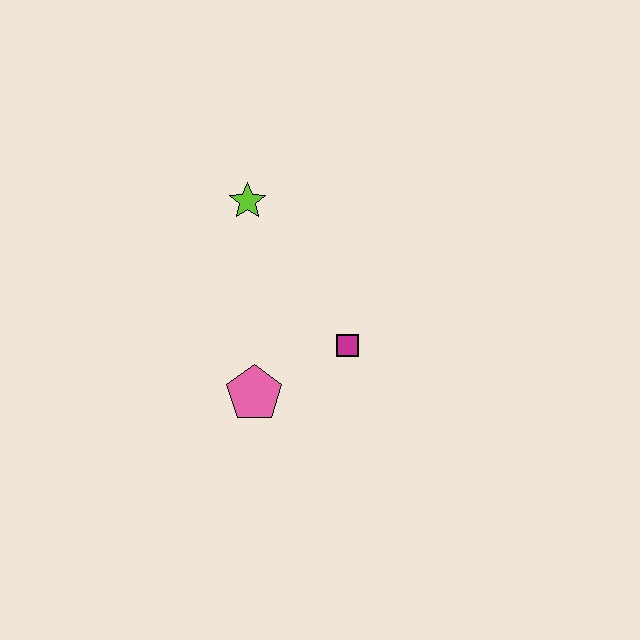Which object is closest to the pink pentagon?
The magenta square is closest to the pink pentagon.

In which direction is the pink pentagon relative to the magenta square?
The pink pentagon is to the left of the magenta square.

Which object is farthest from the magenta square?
The lime star is farthest from the magenta square.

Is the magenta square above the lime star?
No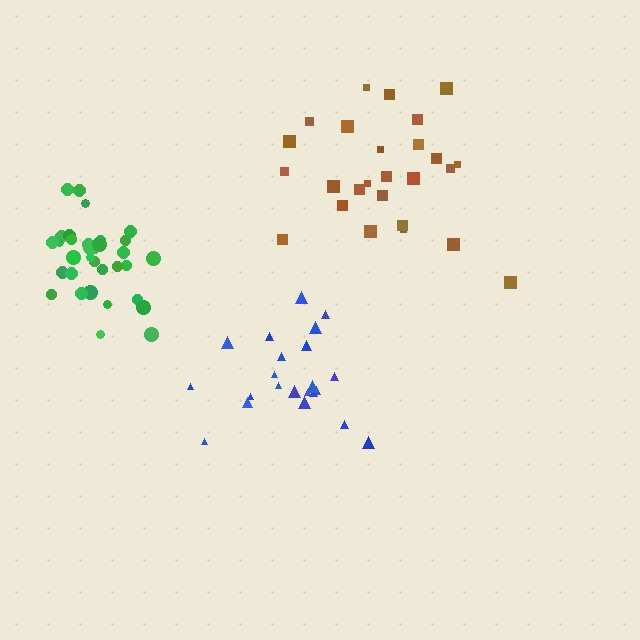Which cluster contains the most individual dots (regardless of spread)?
Green (33).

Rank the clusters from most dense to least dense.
green, blue, brown.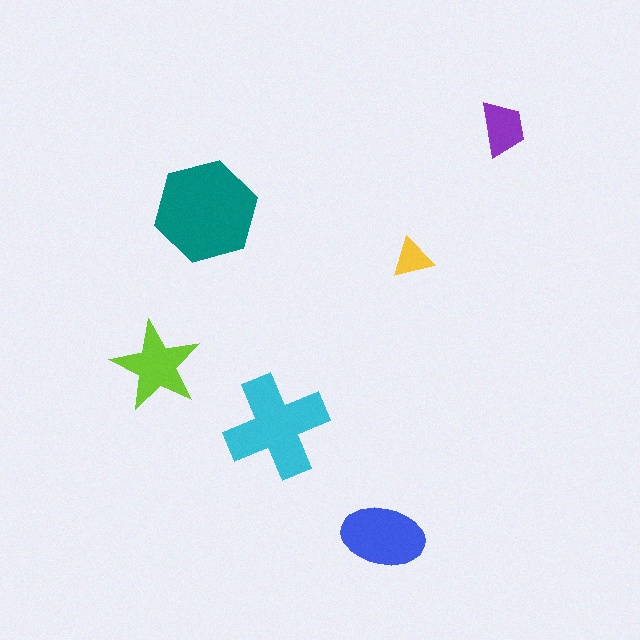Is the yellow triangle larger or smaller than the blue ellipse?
Smaller.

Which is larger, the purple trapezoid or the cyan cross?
The cyan cross.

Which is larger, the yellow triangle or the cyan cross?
The cyan cross.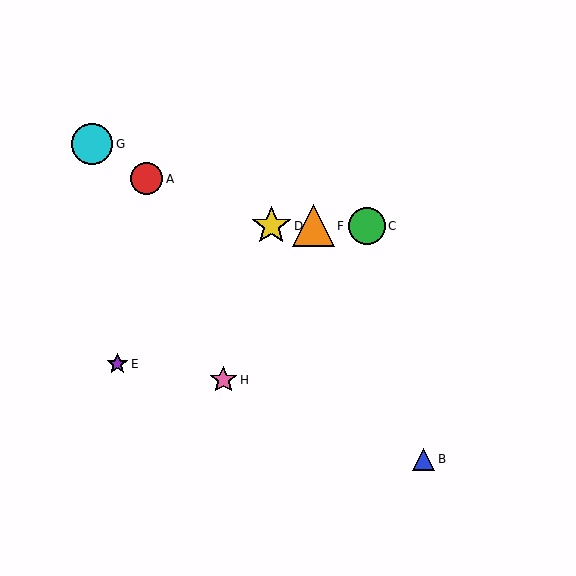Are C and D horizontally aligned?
Yes, both are at y≈226.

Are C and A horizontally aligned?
No, C is at y≈226 and A is at y≈179.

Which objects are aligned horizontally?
Objects C, D, F are aligned horizontally.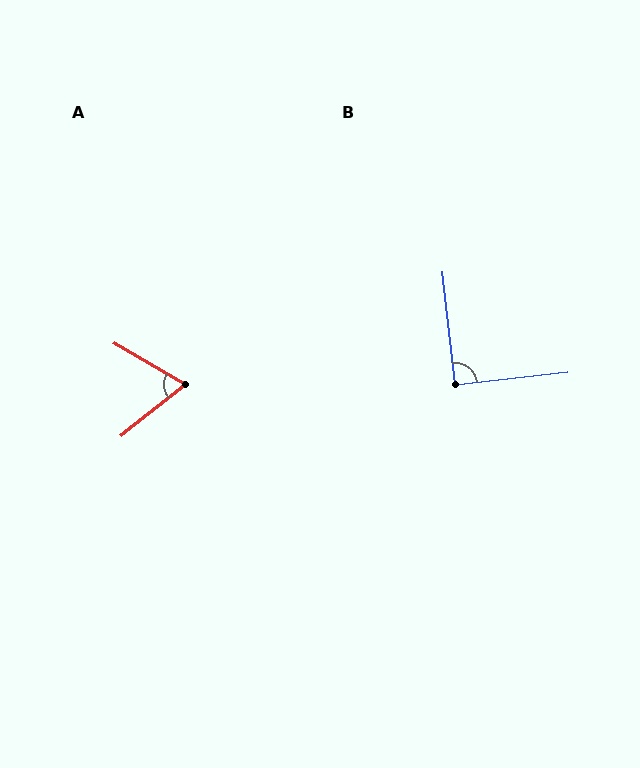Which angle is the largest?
B, at approximately 90 degrees.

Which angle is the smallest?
A, at approximately 69 degrees.